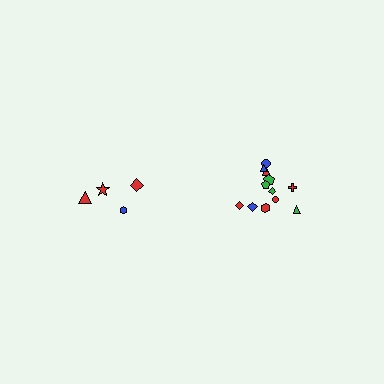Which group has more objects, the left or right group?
The right group.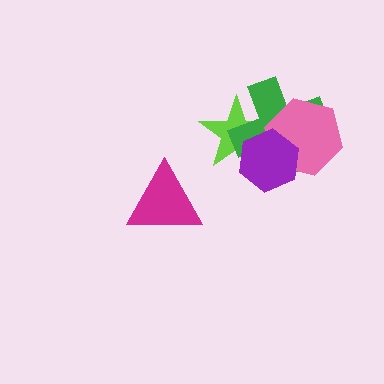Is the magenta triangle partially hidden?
No, no other shape covers it.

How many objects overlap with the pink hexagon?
3 objects overlap with the pink hexagon.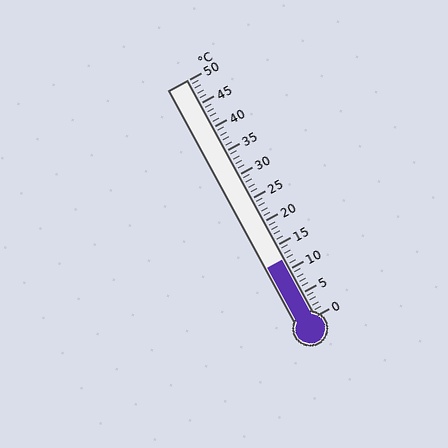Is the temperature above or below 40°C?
The temperature is below 40°C.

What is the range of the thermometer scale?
The thermometer scale ranges from 0°C to 50°C.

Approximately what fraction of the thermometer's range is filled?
The thermometer is filled to approximately 25% of its range.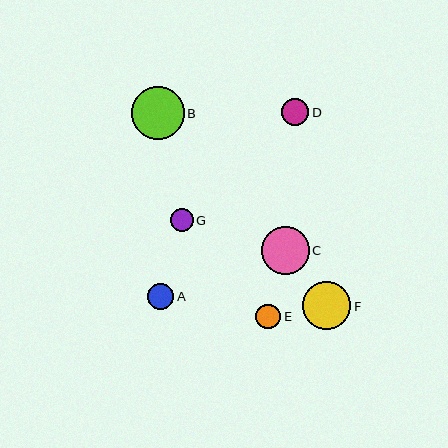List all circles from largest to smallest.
From largest to smallest: B, F, C, D, A, E, G.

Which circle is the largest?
Circle B is the largest with a size of approximately 52 pixels.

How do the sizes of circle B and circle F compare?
Circle B and circle F are approximately the same size.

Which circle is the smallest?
Circle G is the smallest with a size of approximately 23 pixels.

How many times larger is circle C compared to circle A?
Circle C is approximately 1.8 times the size of circle A.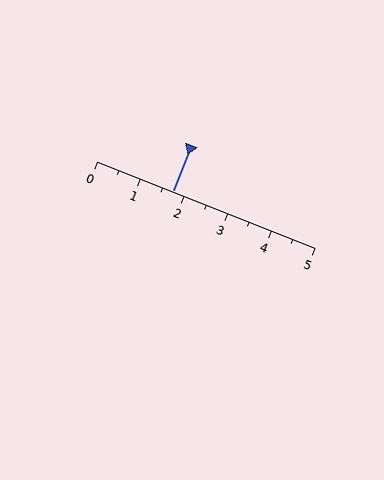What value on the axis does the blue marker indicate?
The marker indicates approximately 1.8.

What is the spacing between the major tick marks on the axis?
The major ticks are spaced 1 apart.